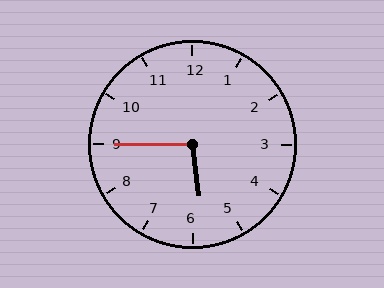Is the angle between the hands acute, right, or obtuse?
It is obtuse.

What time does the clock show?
5:45.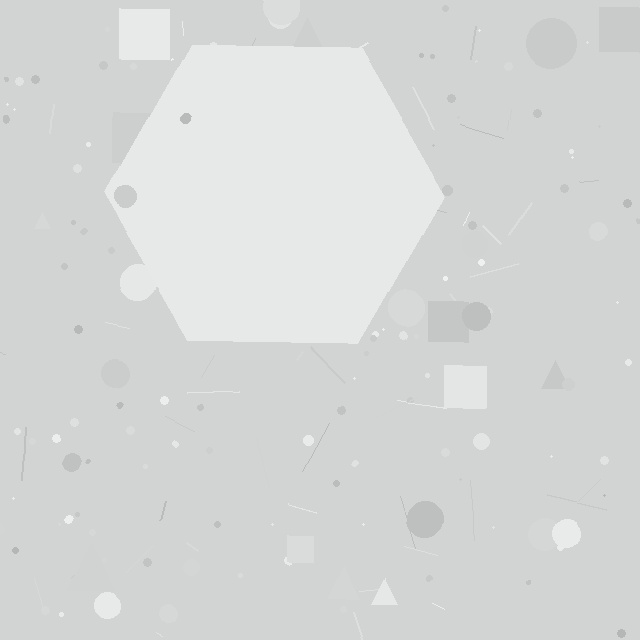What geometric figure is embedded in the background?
A hexagon is embedded in the background.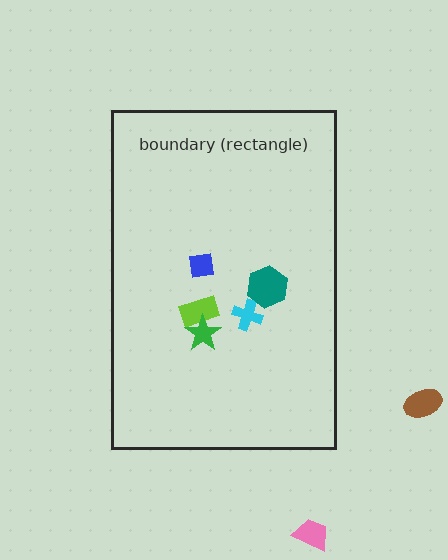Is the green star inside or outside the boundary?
Inside.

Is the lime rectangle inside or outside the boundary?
Inside.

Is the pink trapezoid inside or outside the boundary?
Outside.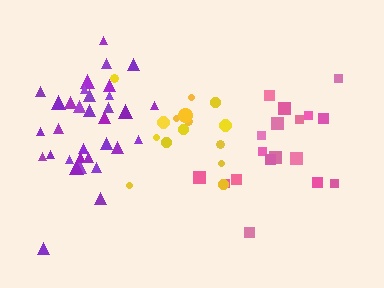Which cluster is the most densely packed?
Purple.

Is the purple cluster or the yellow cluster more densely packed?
Purple.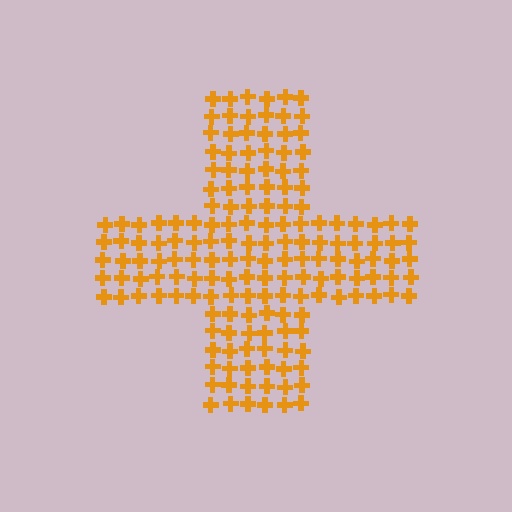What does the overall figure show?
The overall figure shows a cross.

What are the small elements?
The small elements are crosses.